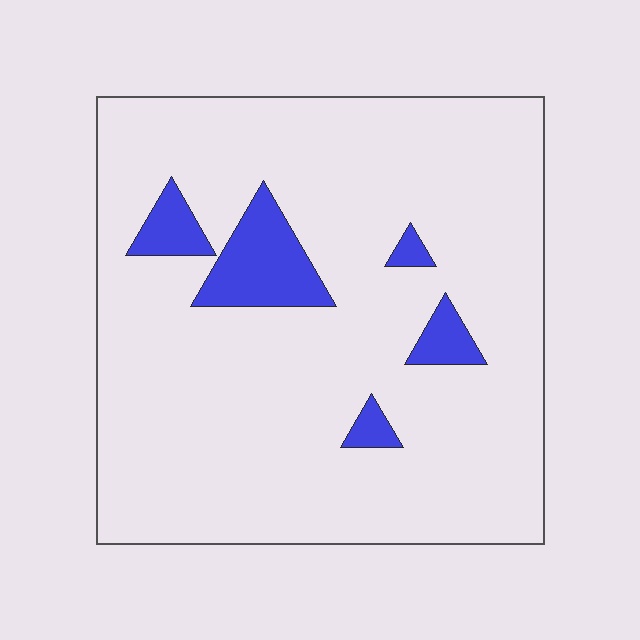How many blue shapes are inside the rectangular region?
5.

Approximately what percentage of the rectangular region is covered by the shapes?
Approximately 10%.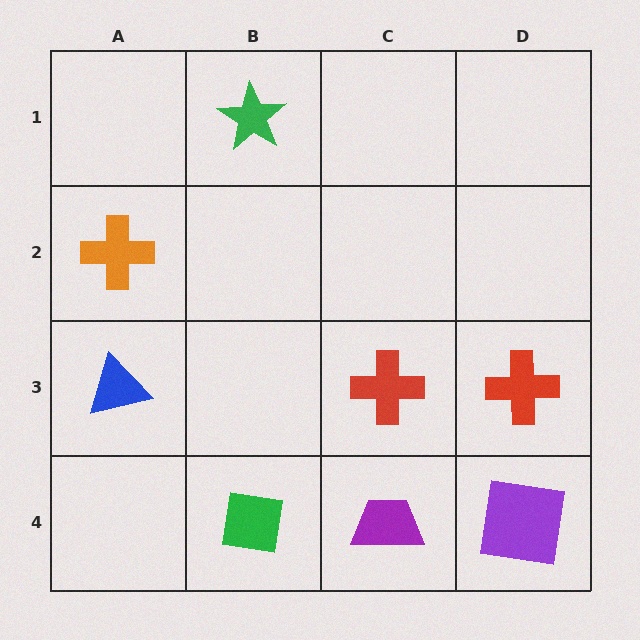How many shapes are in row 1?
1 shape.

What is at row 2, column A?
An orange cross.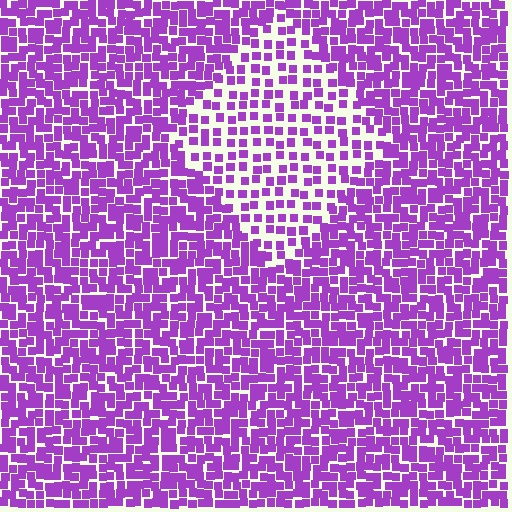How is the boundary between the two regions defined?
The boundary is defined by a change in element density (approximately 2.0x ratio). All elements are the same color, size, and shape.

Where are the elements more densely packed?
The elements are more densely packed outside the diamond boundary.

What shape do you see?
I see a diamond.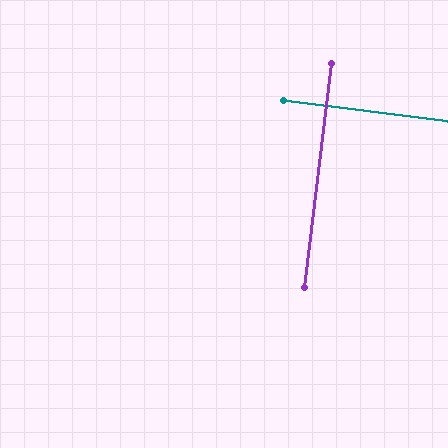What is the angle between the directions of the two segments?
Approximately 90 degrees.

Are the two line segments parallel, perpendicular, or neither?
Perpendicular — they meet at approximately 90°.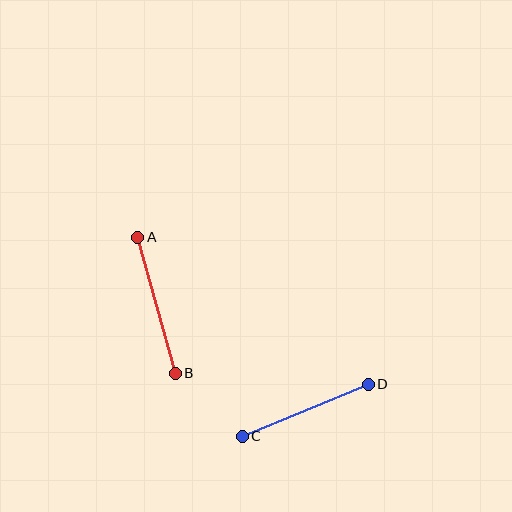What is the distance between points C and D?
The distance is approximately 136 pixels.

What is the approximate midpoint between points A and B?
The midpoint is at approximately (157, 305) pixels.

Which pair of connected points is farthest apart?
Points A and B are farthest apart.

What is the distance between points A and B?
The distance is approximately 141 pixels.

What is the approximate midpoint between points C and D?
The midpoint is at approximately (305, 410) pixels.